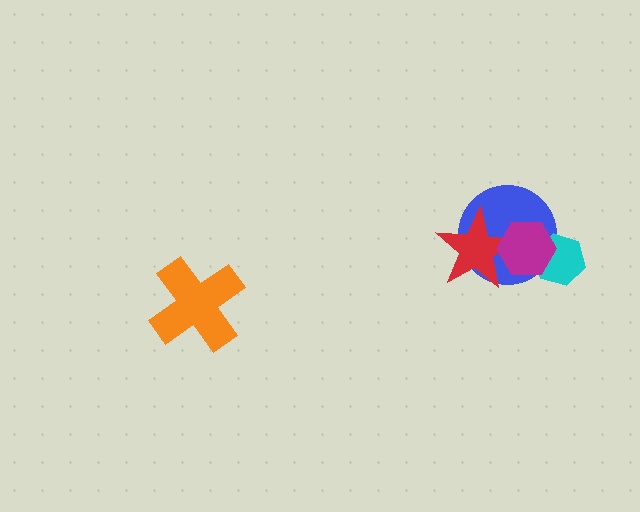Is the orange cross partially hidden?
No, no other shape covers it.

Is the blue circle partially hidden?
Yes, it is partially covered by another shape.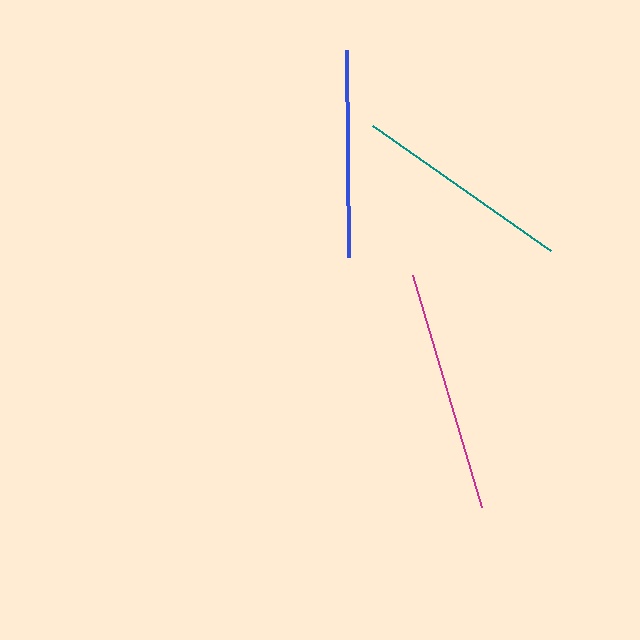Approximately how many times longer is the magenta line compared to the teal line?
The magenta line is approximately 1.1 times the length of the teal line.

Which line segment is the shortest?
The blue line is the shortest at approximately 207 pixels.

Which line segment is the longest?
The magenta line is the longest at approximately 242 pixels.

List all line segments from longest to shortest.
From longest to shortest: magenta, teal, blue.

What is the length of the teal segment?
The teal segment is approximately 218 pixels long.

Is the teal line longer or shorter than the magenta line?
The magenta line is longer than the teal line.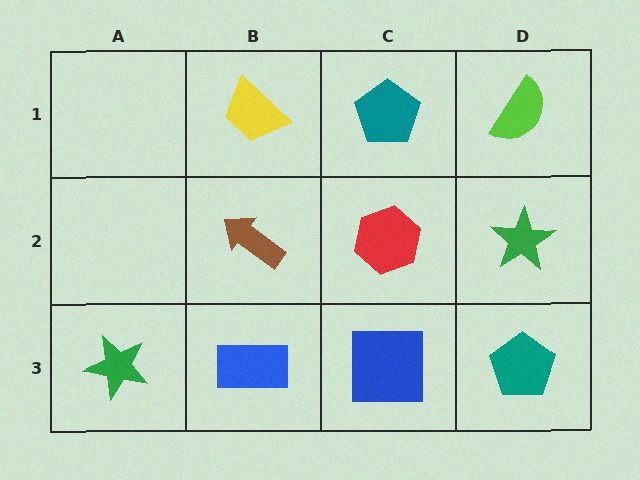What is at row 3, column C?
A blue square.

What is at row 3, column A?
A green star.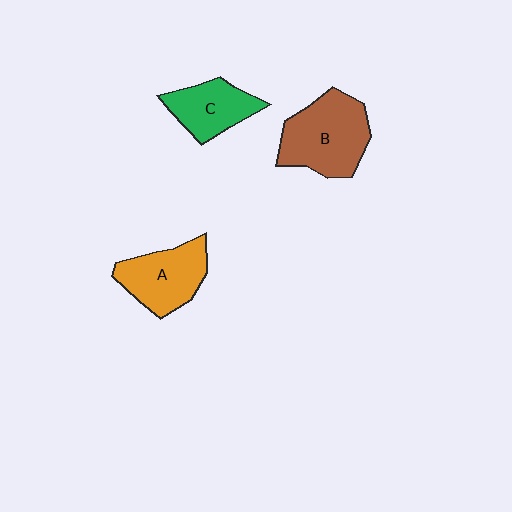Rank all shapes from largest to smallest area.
From largest to smallest: B (brown), A (orange), C (green).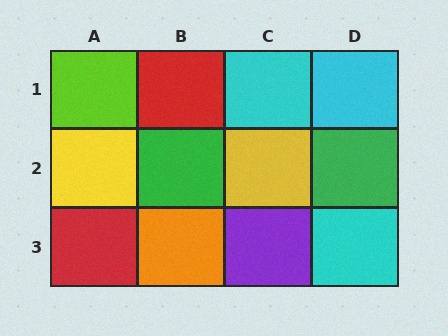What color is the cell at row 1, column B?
Red.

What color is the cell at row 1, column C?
Cyan.